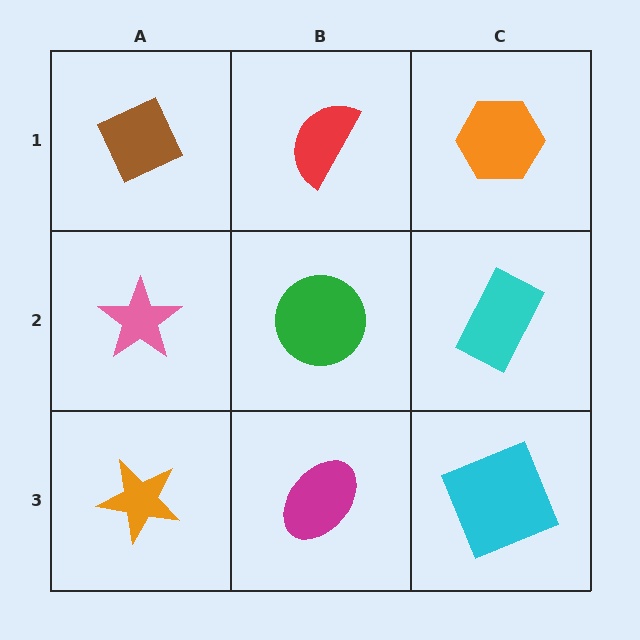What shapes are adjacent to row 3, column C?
A cyan rectangle (row 2, column C), a magenta ellipse (row 3, column B).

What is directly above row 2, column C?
An orange hexagon.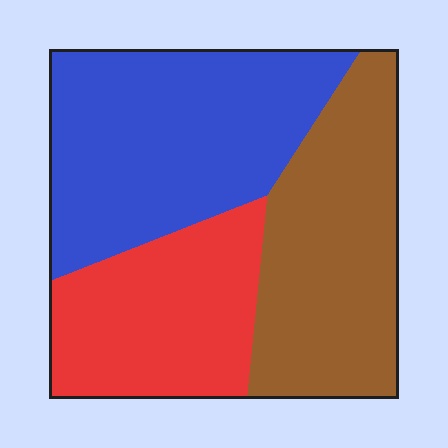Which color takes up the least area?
Red, at roughly 25%.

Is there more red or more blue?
Blue.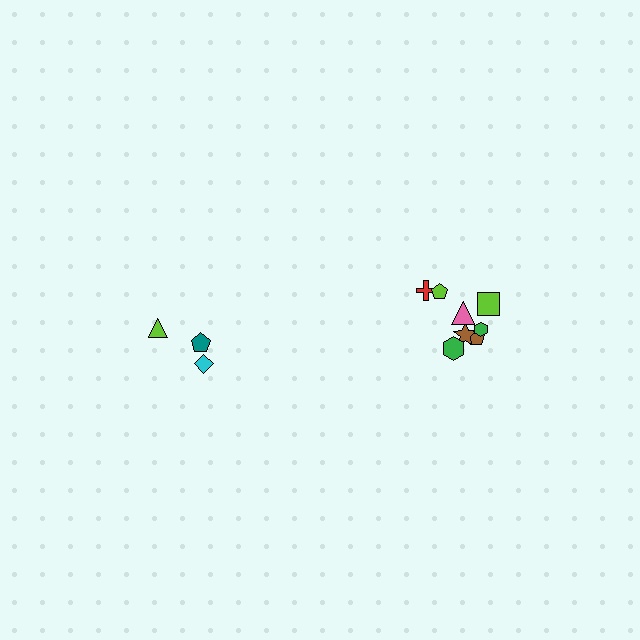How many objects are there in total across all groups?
There are 11 objects.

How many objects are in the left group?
There are 3 objects.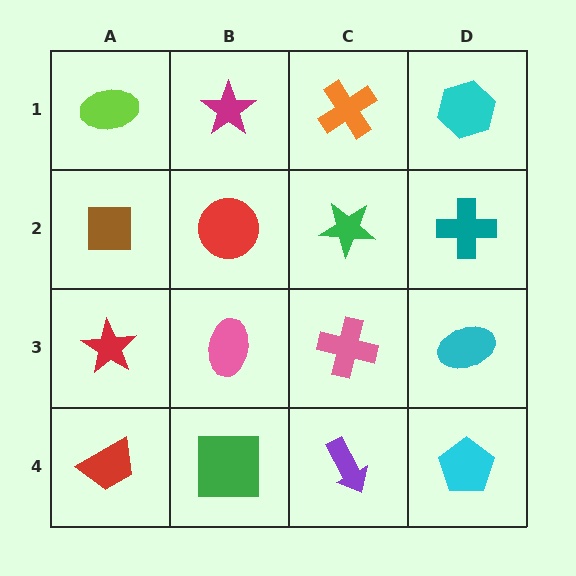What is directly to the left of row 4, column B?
A red trapezoid.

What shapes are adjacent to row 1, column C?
A green star (row 2, column C), a magenta star (row 1, column B), a cyan hexagon (row 1, column D).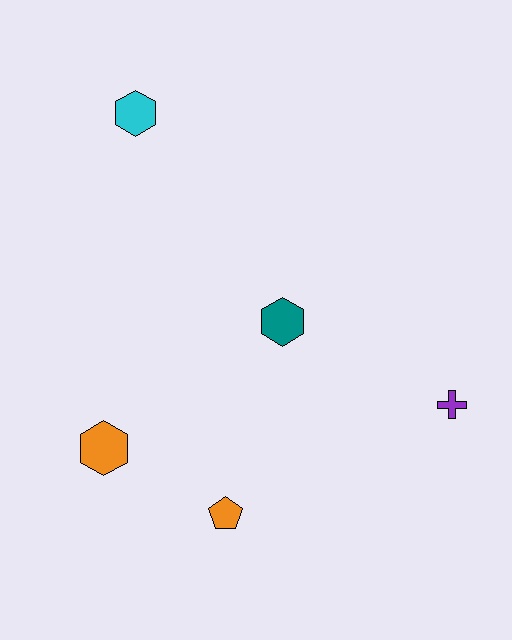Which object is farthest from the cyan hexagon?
The purple cross is farthest from the cyan hexagon.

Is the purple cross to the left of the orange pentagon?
No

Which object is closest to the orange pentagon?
The orange hexagon is closest to the orange pentagon.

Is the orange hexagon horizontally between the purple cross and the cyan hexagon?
No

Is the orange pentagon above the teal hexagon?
No